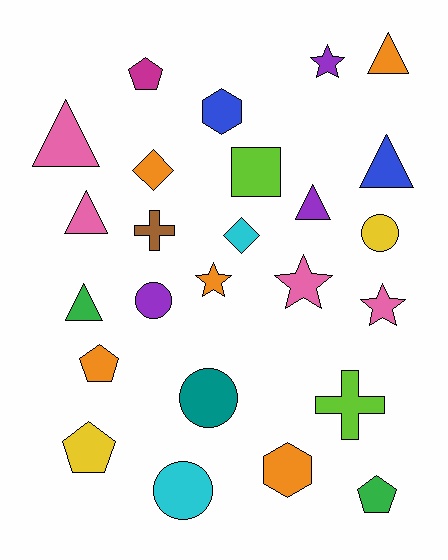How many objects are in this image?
There are 25 objects.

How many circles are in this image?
There are 4 circles.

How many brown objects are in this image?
There is 1 brown object.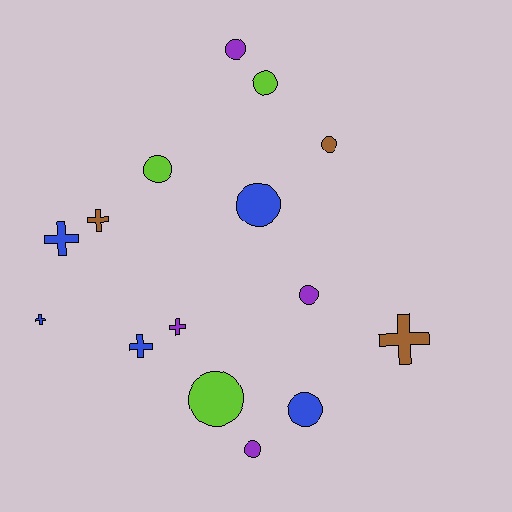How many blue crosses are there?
There are 3 blue crosses.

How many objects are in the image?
There are 15 objects.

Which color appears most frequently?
Blue, with 5 objects.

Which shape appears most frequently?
Circle, with 9 objects.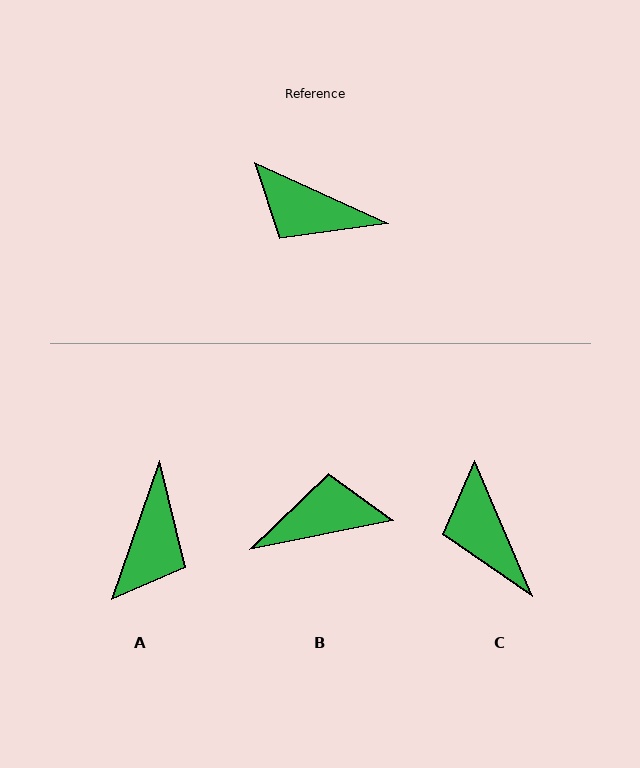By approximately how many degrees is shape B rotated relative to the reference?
Approximately 144 degrees clockwise.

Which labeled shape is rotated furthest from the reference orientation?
B, about 144 degrees away.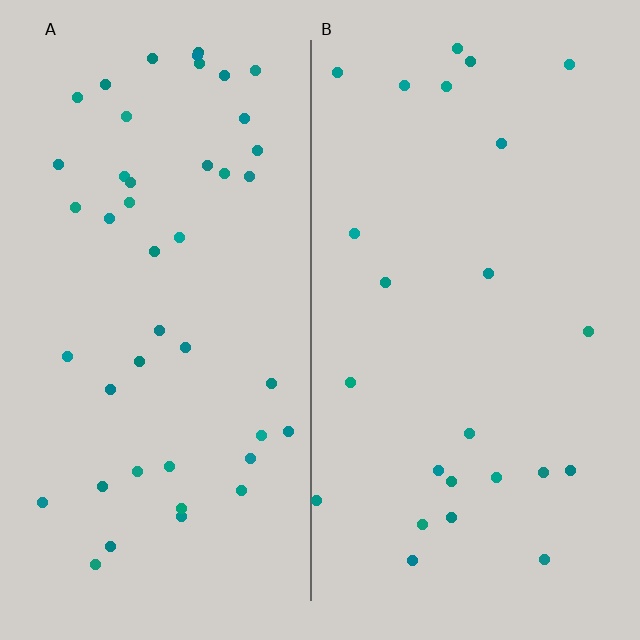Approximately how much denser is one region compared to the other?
Approximately 1.9× — region A over region B.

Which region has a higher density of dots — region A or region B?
A (the left).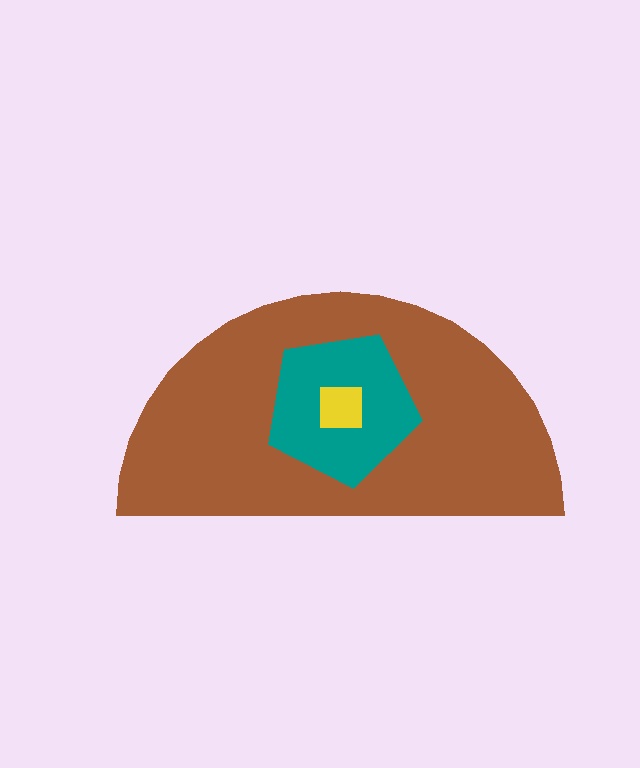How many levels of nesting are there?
3.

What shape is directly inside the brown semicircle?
The teal pentagon.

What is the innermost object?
The yellow square.